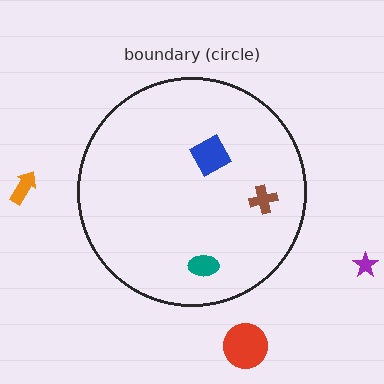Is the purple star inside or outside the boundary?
Outside.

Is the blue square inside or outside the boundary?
Inside.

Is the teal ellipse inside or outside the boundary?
Inside.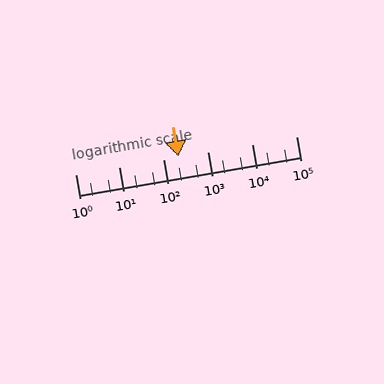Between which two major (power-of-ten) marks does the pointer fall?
The pointer is between 100 and 1000.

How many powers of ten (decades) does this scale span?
The scale spans 5 decades, from 1 to 100000.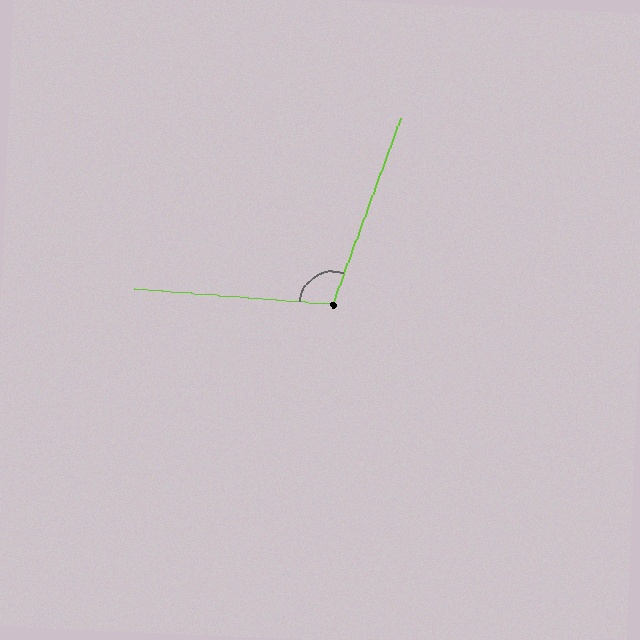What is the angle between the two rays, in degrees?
Approximately 106 degrees.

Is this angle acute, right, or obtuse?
It is obtuse.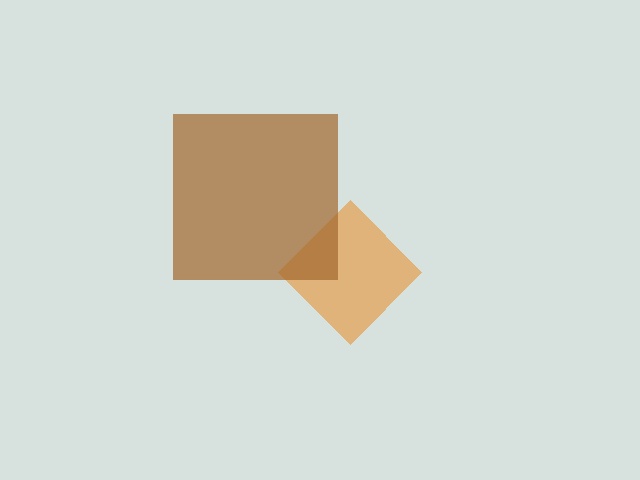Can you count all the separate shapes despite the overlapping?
Yes, there are 2 separate shapes.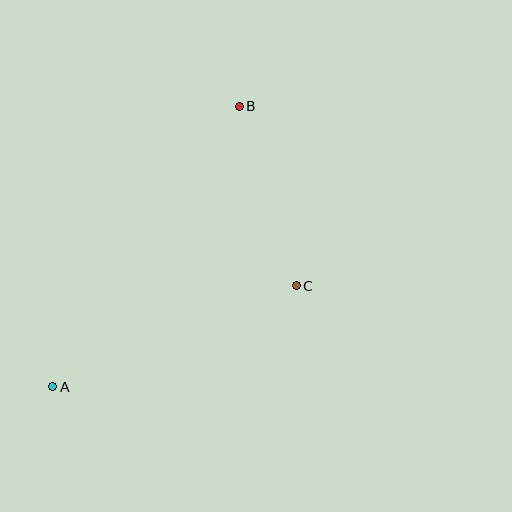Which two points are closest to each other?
Points B and C are closest to each other.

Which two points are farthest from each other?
Points A and B are farthest from each other.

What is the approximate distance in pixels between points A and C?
The distance between A and C is approximately 264 pixels.